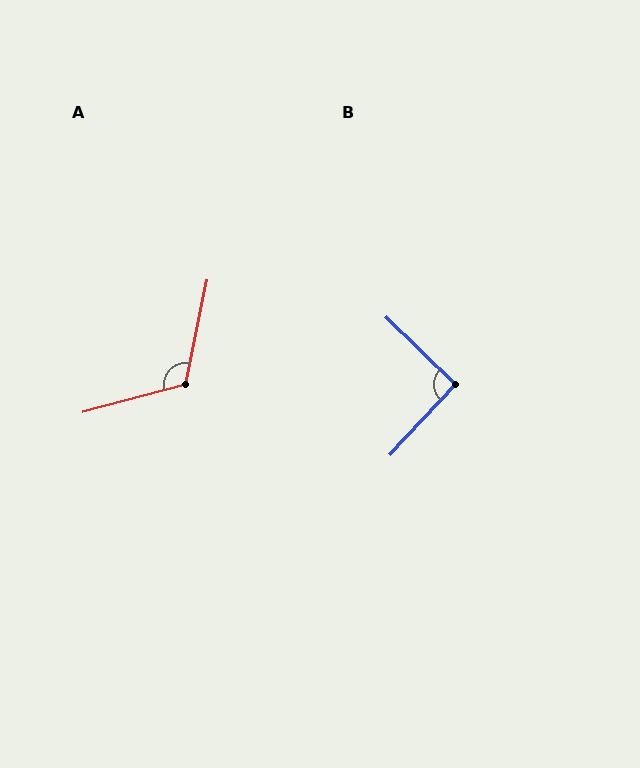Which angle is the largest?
A, at approximately 117 degrees.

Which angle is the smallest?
B, at approximately 91 degrees.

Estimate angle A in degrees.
Approximately 117 degrees.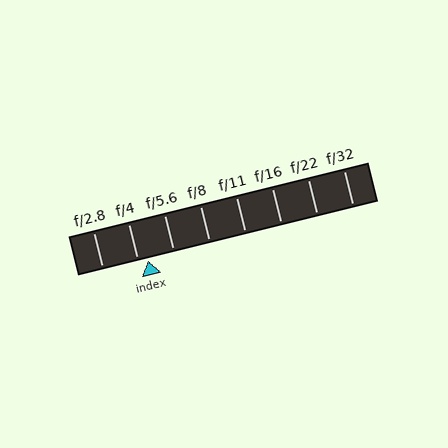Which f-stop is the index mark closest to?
The index mark is closest to f/4.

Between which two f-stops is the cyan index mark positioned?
The index mark is between f/4 and f/5.6.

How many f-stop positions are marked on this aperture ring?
There are 8 f-stop positions marked.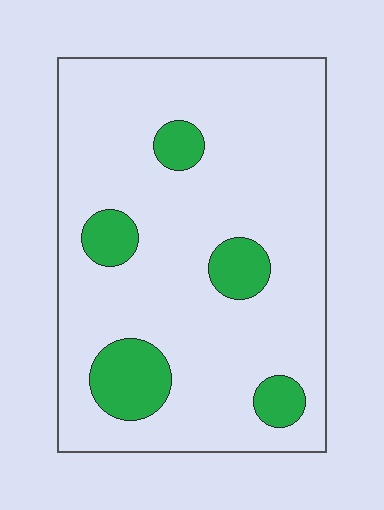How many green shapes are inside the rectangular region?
5.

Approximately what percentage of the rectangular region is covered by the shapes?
Approximately 15%.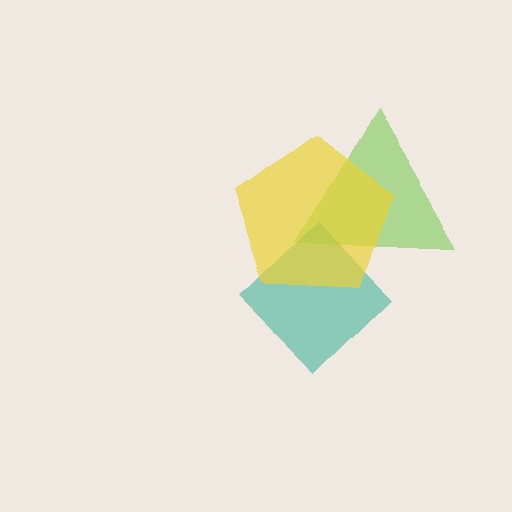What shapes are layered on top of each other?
The layered shapes are: a lime triangle, a teal diamond, a yellow pentagon.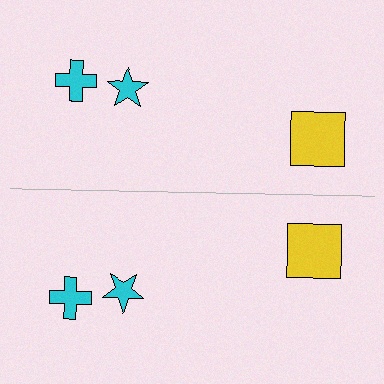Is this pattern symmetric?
Yes, this pattern has bilateral (reflection) symmetry.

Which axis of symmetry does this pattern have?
The pattern has a horizontal axis of symmetry running through the center of the image.